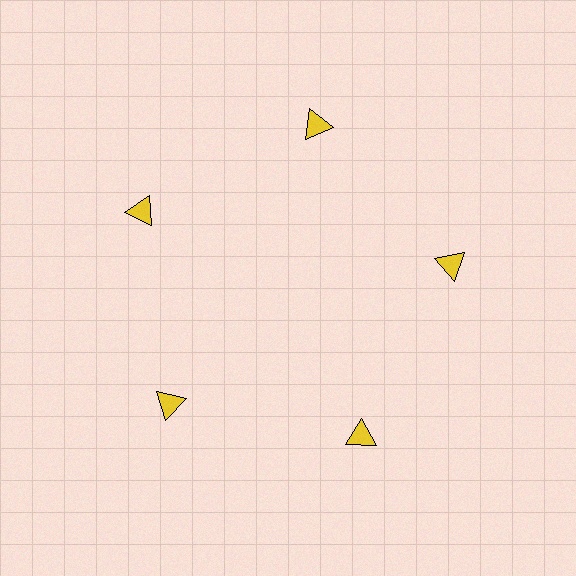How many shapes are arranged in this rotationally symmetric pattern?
There are 5 shapes, arranged in 5 groups of 1.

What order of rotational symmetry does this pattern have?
This pattern has 5-fold rotational symmetry.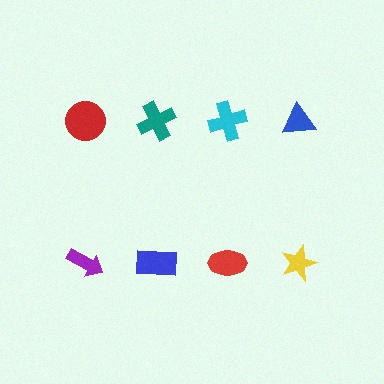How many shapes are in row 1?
4 shapes.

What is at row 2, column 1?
A purple arrow.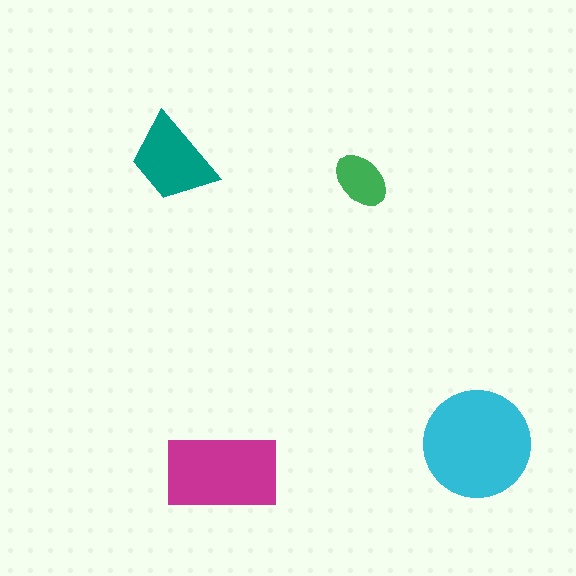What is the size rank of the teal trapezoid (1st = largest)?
3rd.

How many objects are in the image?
There are 4 objects in the image.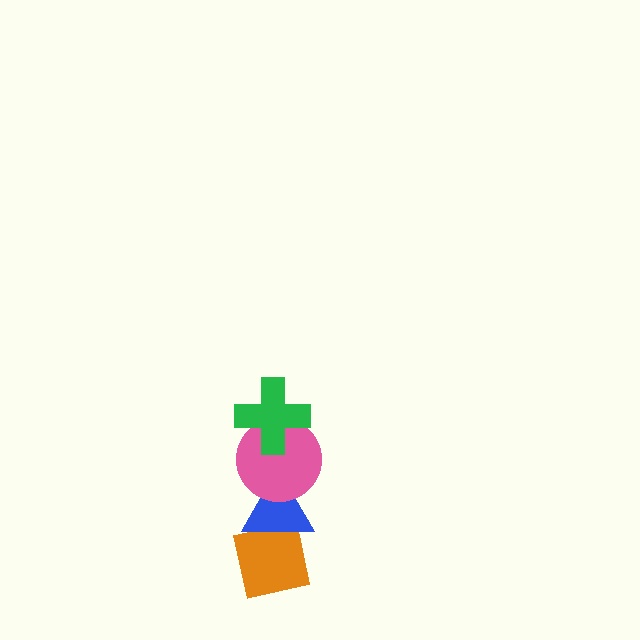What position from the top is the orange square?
The orange square is 4th from the top.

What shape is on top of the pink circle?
The green cross is on top of the pink circle.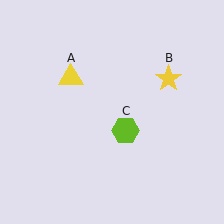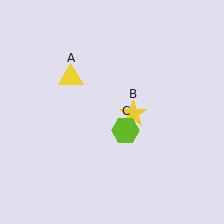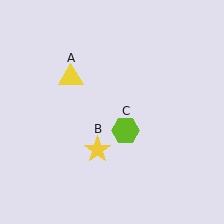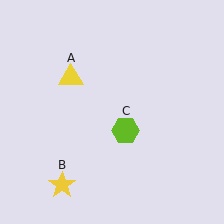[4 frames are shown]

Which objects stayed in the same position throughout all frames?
Yellow triangle (object A) and lime hexagon (object C) remained stationary.